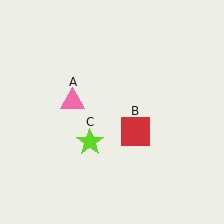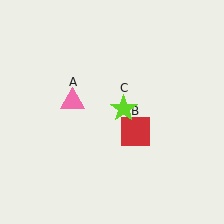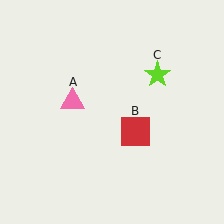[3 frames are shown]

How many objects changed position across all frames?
1 object changed position: lime star (object C).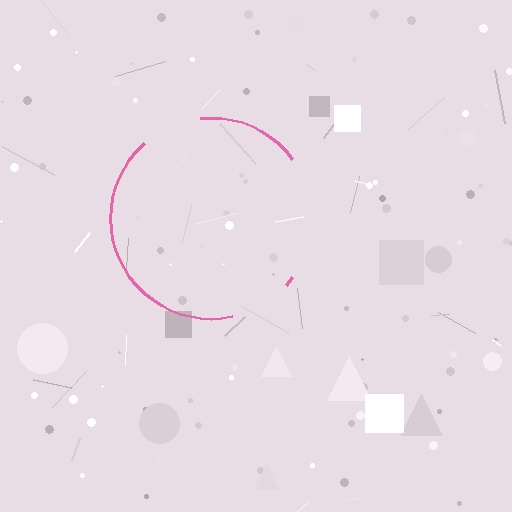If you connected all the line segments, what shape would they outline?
They would outline a circle.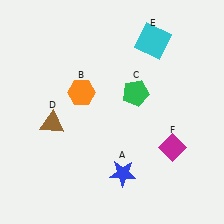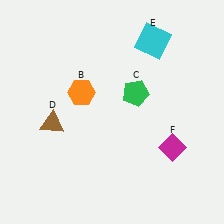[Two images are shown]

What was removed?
The blue star (A) was removed in Image 2.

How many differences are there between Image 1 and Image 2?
There is 1 difference between the two images.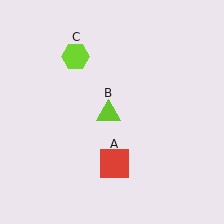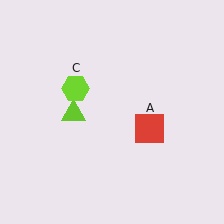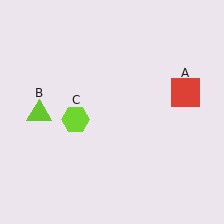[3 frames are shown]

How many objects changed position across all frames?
3 objects changed position: red square (object A), lime triangle (object B), lime hexagon (object C).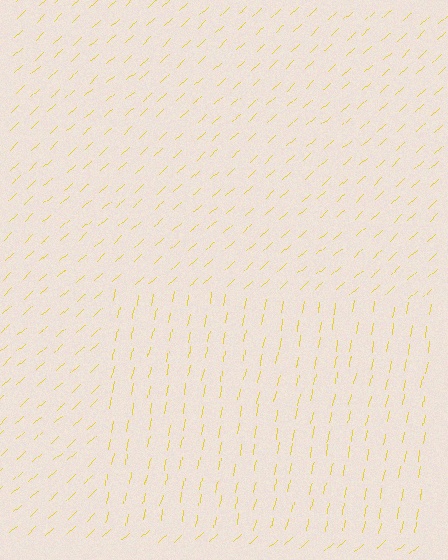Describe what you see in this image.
The image is filled with small yellow line segments. A rectangle region in the image has lines oriented differently from the surrounding lines, creating a visible texture boundary.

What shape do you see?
I see a rectangle.